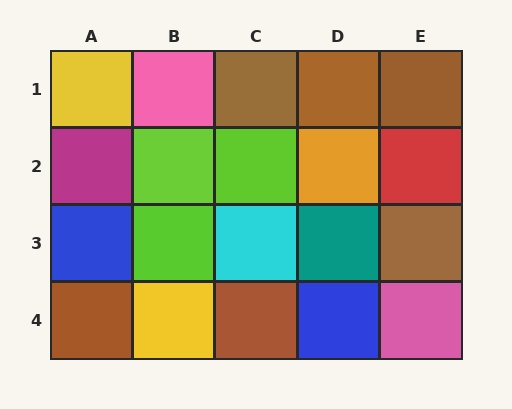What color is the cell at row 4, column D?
Blue.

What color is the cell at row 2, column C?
Lime.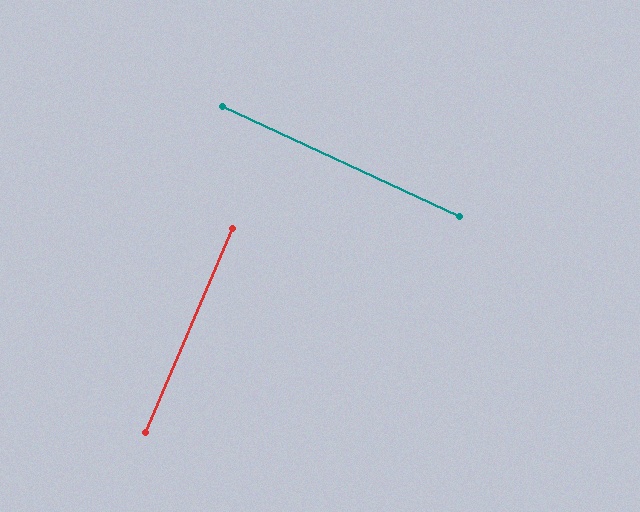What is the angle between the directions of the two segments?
Approximately 88 degrees.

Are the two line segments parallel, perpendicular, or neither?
Perpendicular — they meet at approximately 88°.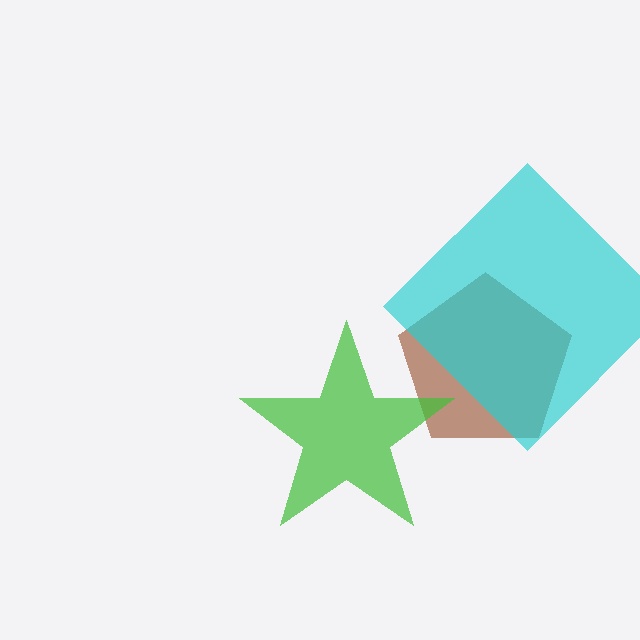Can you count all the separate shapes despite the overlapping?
Yes, there are 3 separate shapes.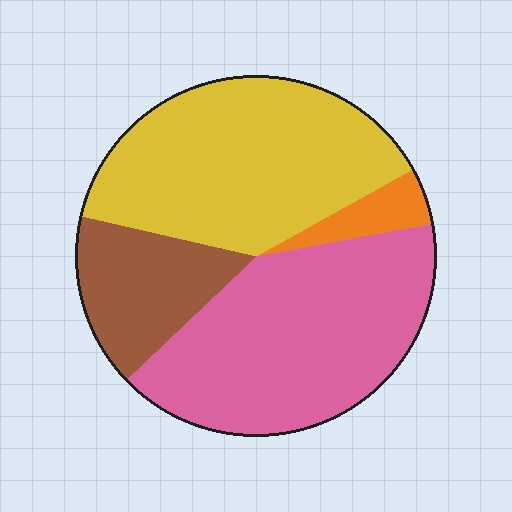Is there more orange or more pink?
Pink.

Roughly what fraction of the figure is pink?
Pink covers roughly 40% of the figure.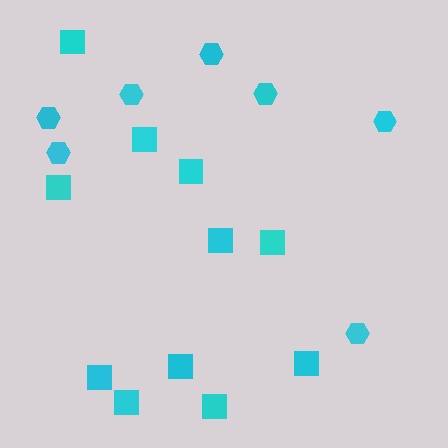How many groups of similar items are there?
There are 2 groups: one group of squares (11) and one group of hexagons (7).